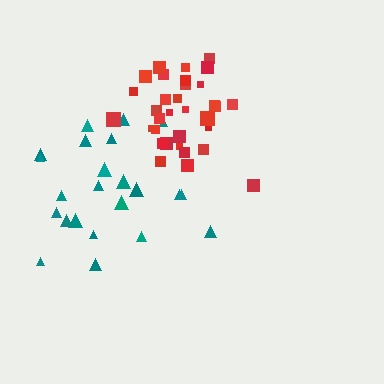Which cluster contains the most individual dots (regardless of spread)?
Red (34).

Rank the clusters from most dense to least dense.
red, teal.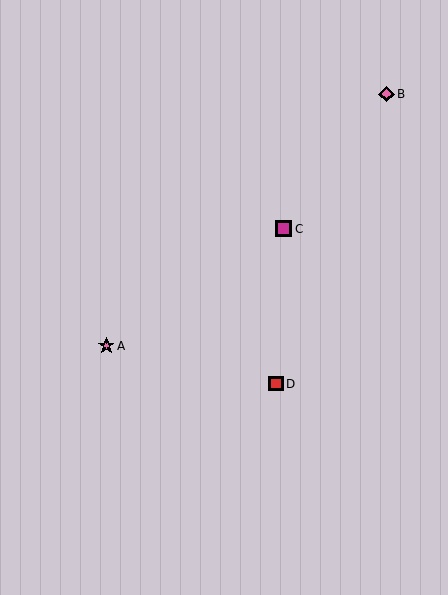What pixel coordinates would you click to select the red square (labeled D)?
Click at (276, 384) to select the red square D.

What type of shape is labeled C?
Shape C is a magenta square.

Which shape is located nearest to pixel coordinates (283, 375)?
The red square (labeled D) at (276, 384) is nearest to that location.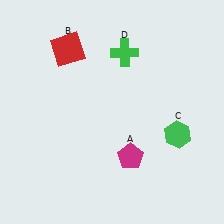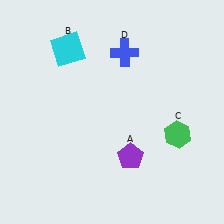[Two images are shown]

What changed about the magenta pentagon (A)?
In Image 1, A is magenta. In Image 2, it changed to purple.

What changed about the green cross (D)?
In Image 1, D is green. In Image 2, it changed to blue.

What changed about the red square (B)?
In Image 1, B is red. In Image 2, it changed to cyan.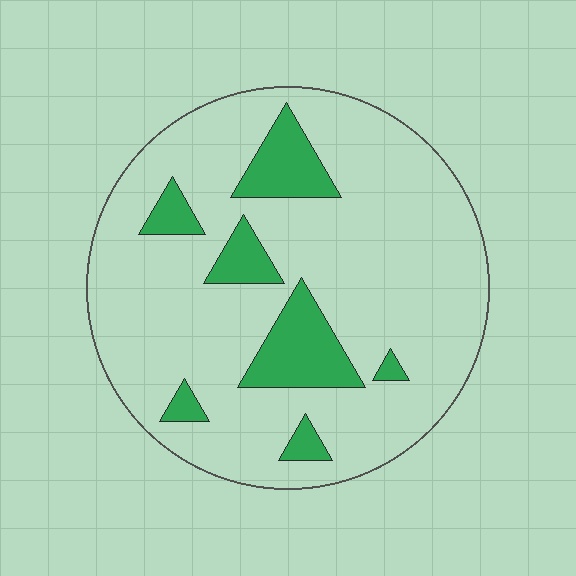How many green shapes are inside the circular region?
7.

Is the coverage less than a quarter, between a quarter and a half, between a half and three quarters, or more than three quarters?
Less than a quarter.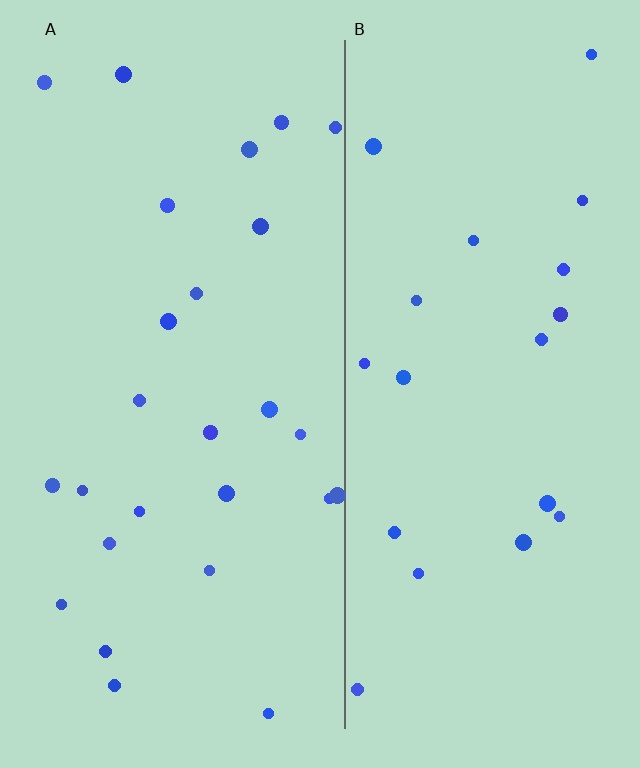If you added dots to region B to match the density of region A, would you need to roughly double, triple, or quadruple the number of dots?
Approximately double.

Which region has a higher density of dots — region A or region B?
A (the left).